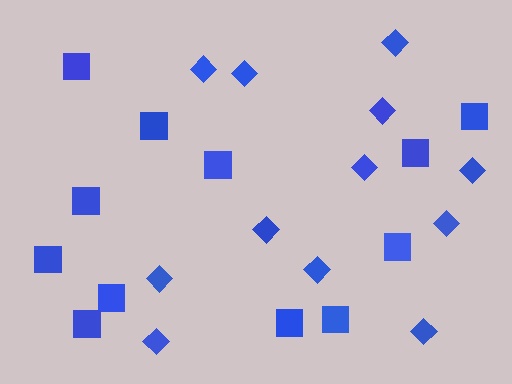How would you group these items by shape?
There are 2 groups: one group of squares (12) and one group of diamonds (12).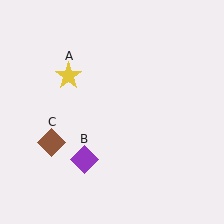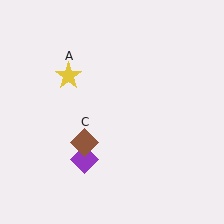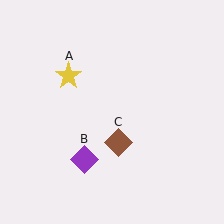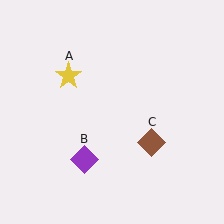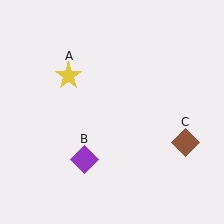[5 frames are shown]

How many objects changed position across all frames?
1 object changed position: brown diamond (object C).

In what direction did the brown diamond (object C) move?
The brown diamond (object C) moved right.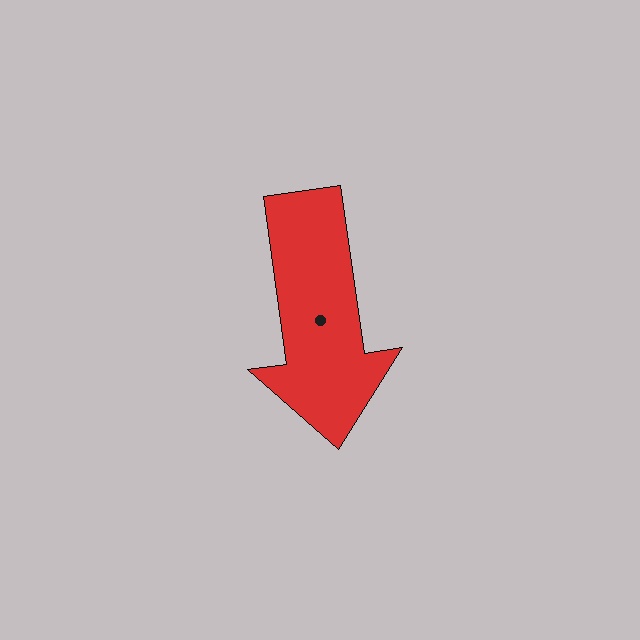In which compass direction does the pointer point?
South.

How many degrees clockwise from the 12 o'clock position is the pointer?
Approximately 172 degrees.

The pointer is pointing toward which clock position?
Roughly 6 o'clock.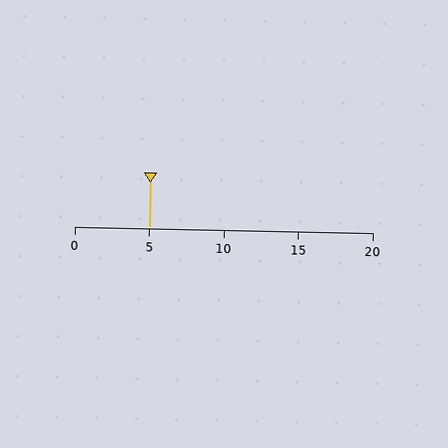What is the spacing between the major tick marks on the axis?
The major ticks are spaced 5 apart.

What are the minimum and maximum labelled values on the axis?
The axis runs from 0 to 20.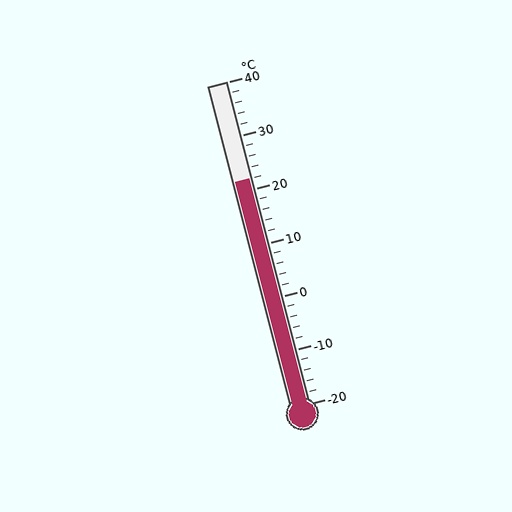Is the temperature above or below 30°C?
The temperature is below 30°C.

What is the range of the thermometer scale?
The thermometer scale ranges from -20°C to 40°C.